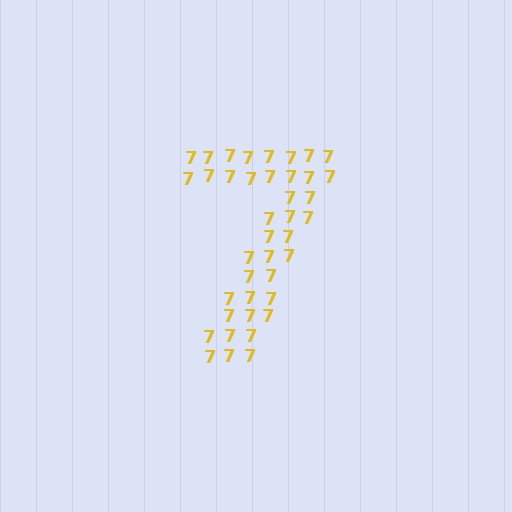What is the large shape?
The large shape is the digit 7.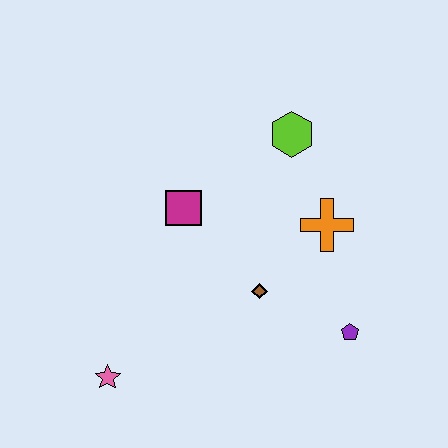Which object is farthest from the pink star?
The lime hexagon is farthest from the pink star.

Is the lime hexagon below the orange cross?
No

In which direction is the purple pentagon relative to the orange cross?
The purple pentagon is below the orange cross.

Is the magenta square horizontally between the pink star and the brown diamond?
Yes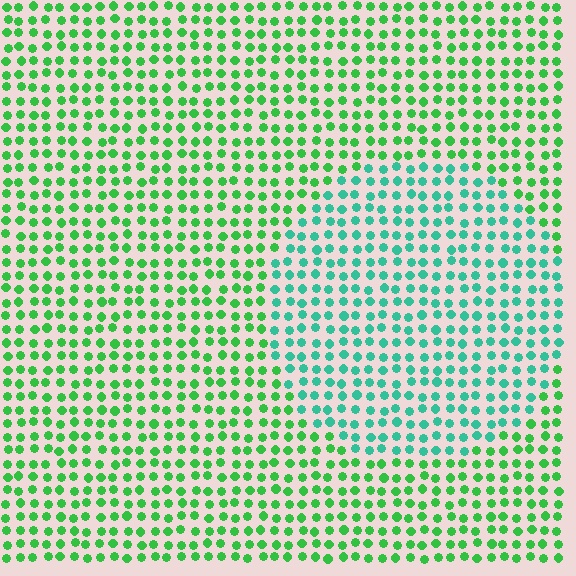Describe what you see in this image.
The image is filled with small green elements in a uniform arrangement. A circle-shaped region is visible where the elements are tinted to a slightly different hue, forming a subtle color boundary.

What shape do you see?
I see a circle.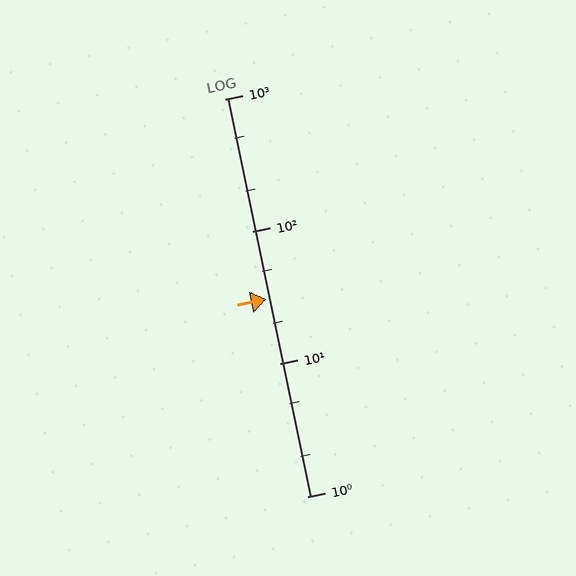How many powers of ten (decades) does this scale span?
The scale spans 3 decades, from 1 to 1000.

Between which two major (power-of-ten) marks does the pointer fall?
The pointer is between 10 and 100.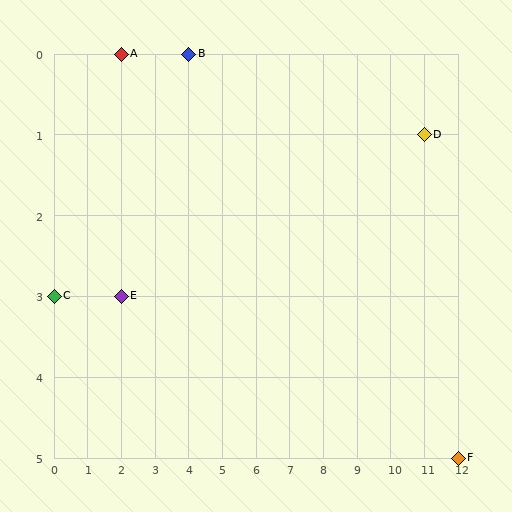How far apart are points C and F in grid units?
Points C and F are 12 columns and 2 rows apart (about 12.2 grid units diagonally).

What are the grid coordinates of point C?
Point C is at grid coordinates (0, 3).